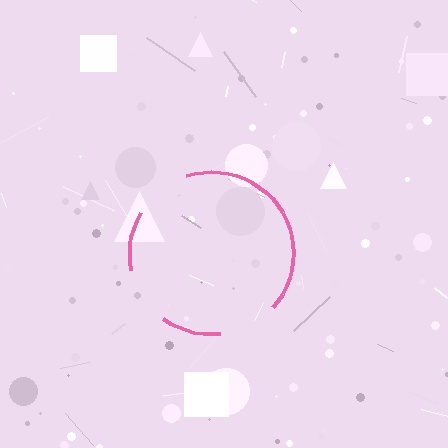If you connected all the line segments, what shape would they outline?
They would outline a circle.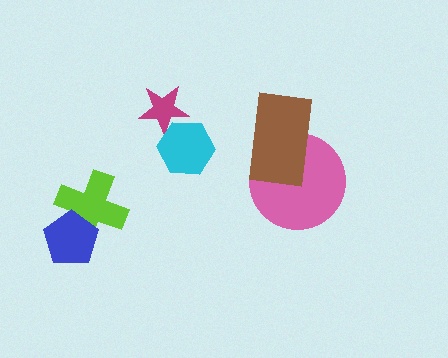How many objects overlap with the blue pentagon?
1 object overlaps with the blue pentagon.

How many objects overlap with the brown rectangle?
1 object overlaps with the brown rectangle.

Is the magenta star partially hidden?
Yes, it is partially covered by another shape.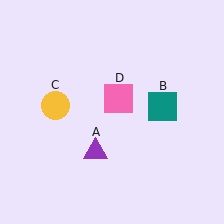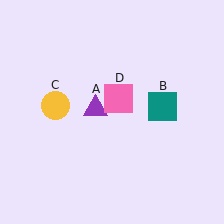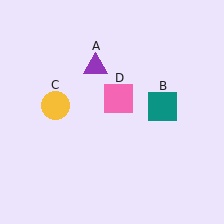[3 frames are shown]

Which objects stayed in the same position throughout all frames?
Teal square (object B) and yellow circle (object C) and pink square (object D) remained stationary.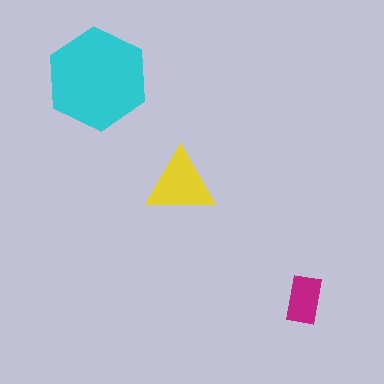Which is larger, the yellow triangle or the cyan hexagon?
The cyan hexagon.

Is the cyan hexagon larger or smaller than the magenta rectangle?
Larger.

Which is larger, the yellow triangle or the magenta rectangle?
The yellow triangle.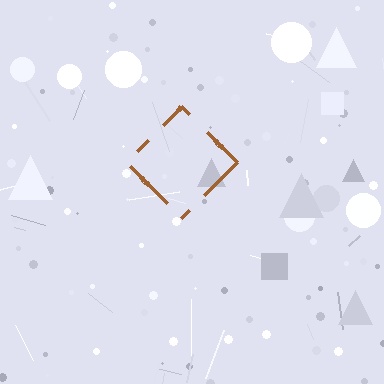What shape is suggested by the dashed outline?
The dashed outline suggests a diamond.